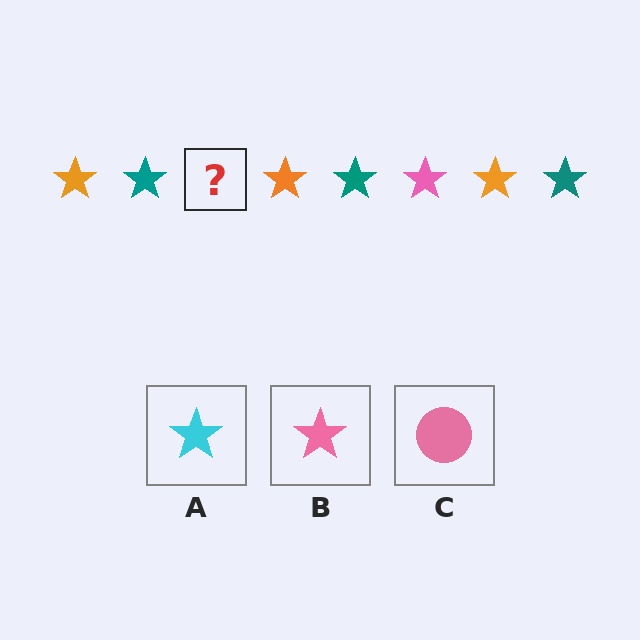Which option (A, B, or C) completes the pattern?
B.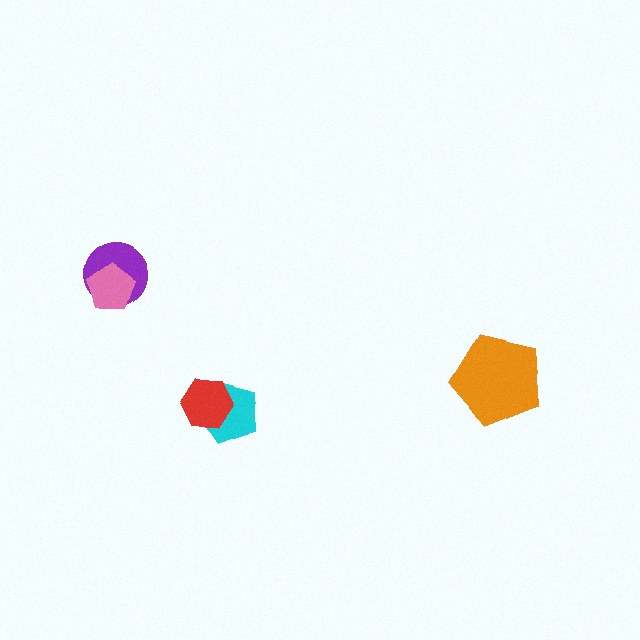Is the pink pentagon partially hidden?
No, no other shape covers it.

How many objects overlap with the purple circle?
1 object overlaps with the purple circle.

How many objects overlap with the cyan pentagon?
1 object overlaps with the cyan pentagon.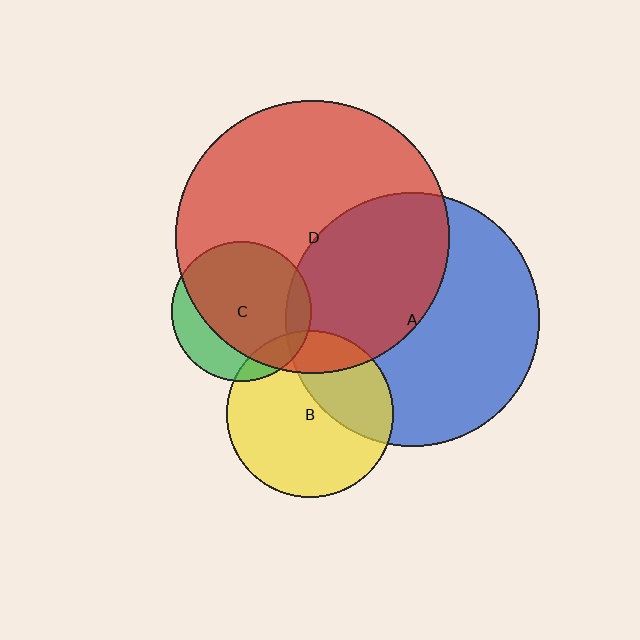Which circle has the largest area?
Circle D (red).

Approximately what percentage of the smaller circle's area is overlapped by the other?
Approximately 15%.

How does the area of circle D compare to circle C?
Approximately 3.8 times.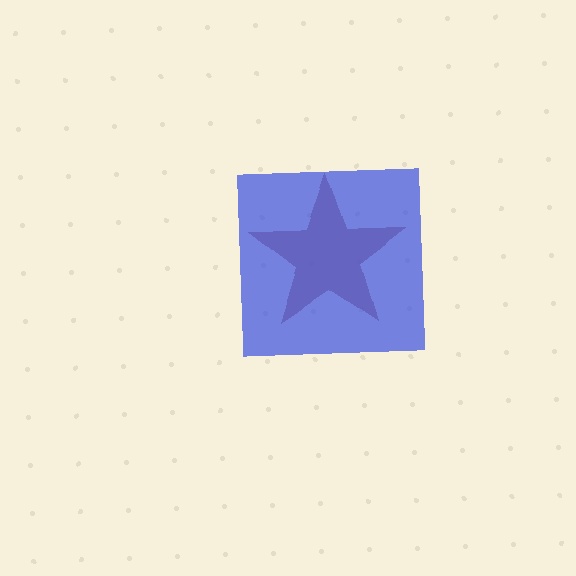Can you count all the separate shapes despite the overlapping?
Yes, there are 2 separate shapes.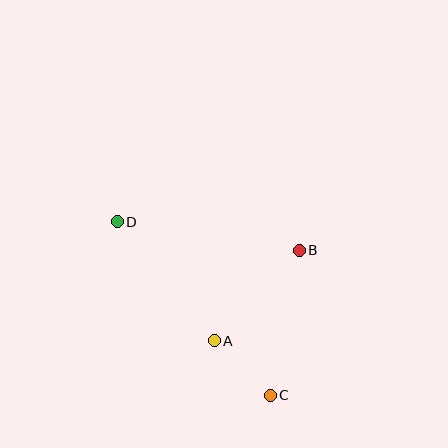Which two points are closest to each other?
Points A and C are closest to each other.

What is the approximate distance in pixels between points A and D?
The distance between A and D is approximately 154 pixels.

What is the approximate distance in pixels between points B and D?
The distance between B and D is approximately 184 pixels.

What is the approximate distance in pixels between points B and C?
The distance between B and C is approximately 148 pixels.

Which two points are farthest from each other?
Points C and D are farthest from each other.